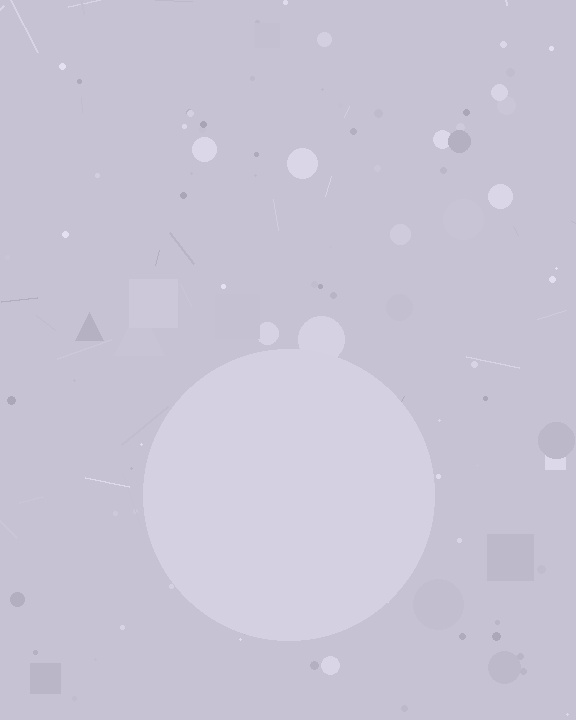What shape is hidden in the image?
A circle is hidden in the image.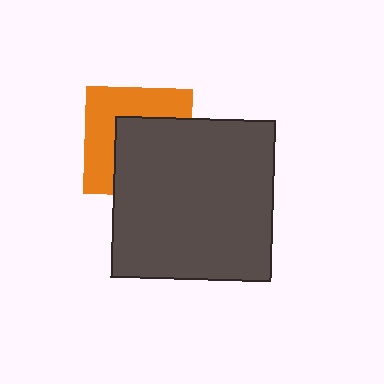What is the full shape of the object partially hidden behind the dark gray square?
The partially hidden object is an orange square.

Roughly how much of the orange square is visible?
About half of it is visible (roughly 47%).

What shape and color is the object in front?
The object in front is a dark gray square.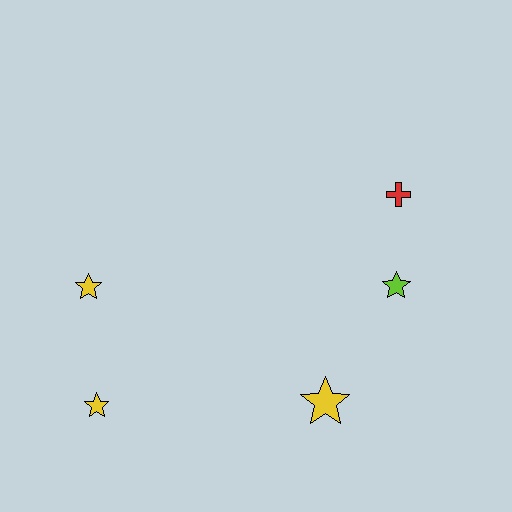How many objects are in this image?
There are 5 objects.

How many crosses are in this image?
There is 1 cross.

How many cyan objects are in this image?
There are no cyan objects.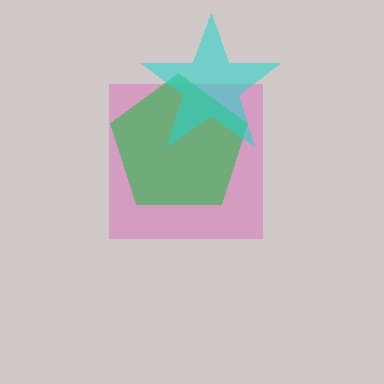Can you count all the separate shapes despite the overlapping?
Yes, there are 3 separate shapes.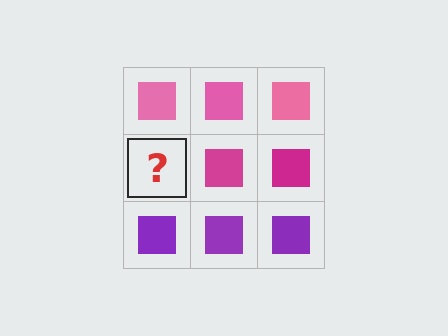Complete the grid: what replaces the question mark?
The question mark should be replaced with a magenta square.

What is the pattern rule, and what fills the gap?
The rule is that each row has a consistent color. The gap should be filled with a magenta square.